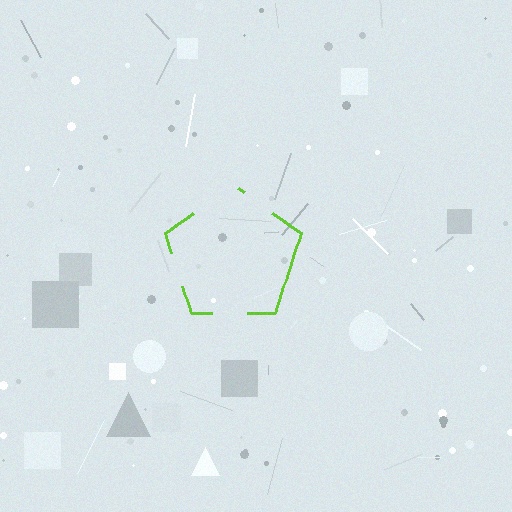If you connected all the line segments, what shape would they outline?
They would outline a pentagon.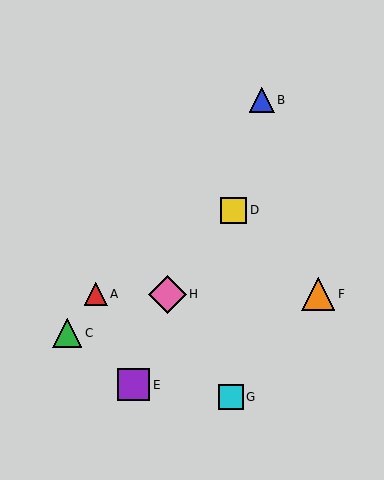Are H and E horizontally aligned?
No, H is at y≈294 and E is at y≈385.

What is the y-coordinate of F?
Object F is at y≈294.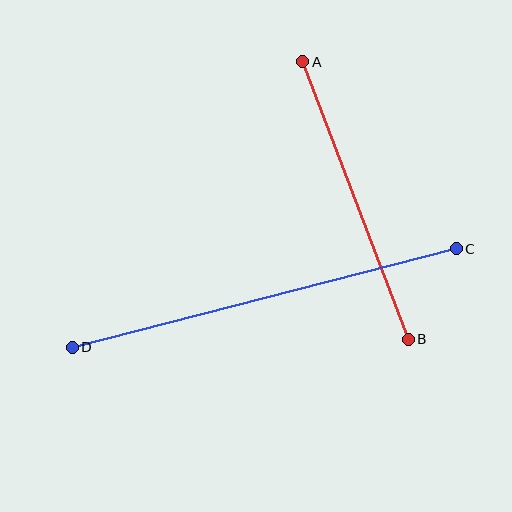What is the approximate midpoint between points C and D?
The midpoint is at approximately (264, 298) pixels.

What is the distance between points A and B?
The distance is approximately 297 pixels.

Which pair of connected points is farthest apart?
Points C and D are farthest apart.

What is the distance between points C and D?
The distance is approximately 396 pixels.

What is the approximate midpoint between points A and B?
The midpoint is at approximately (356, 201) pixels.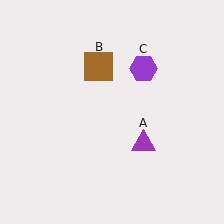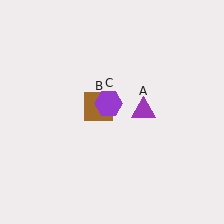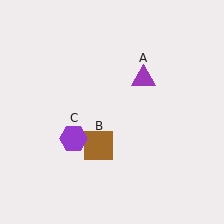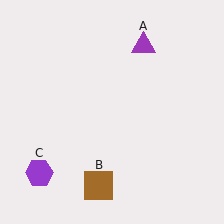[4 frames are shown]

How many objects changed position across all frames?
3 objects changed position: purple triangle (object A), brown square (object B), purple hexagon (object C).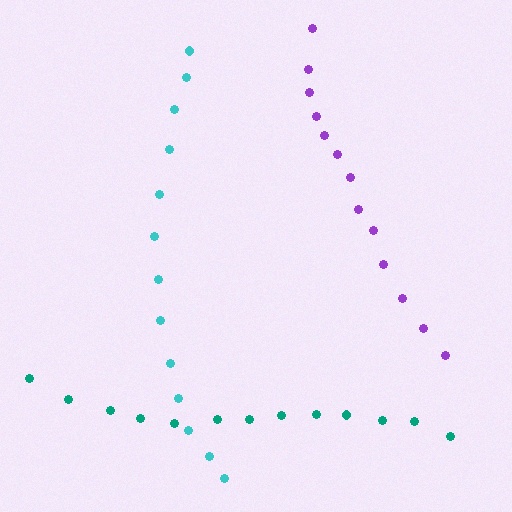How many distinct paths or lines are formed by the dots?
There are 3 distinct paths.